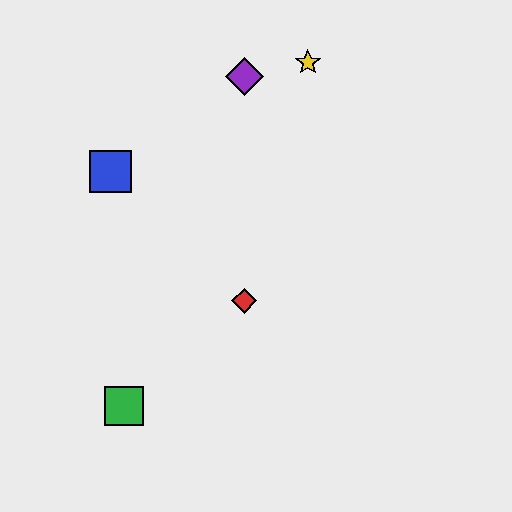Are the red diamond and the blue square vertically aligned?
No, the red diamond is at x≈244 and the blue square is at x≈111.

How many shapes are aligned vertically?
2 shapes (the red diamond, the purple diamond) are aligned vertically.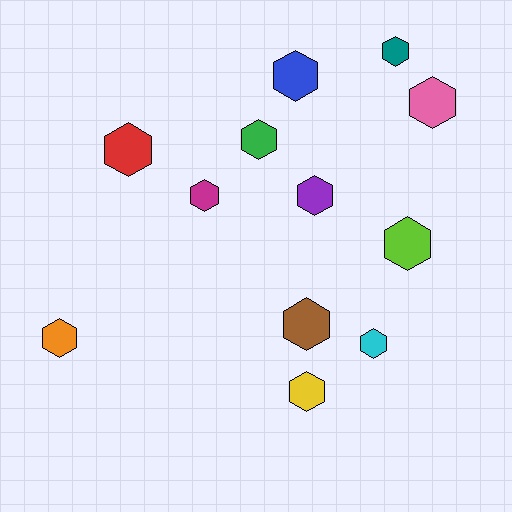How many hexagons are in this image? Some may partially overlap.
There are 12 hexagons.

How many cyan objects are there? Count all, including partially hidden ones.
There is 1 cyan object.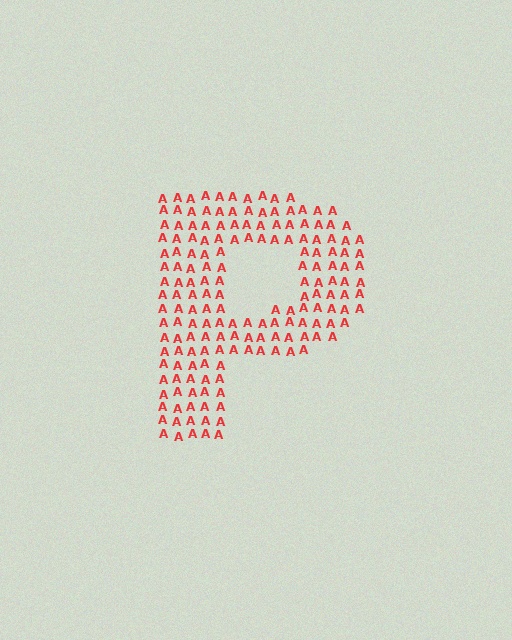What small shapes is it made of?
It is made of small letter A's.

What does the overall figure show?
The overall figure shows the letter P.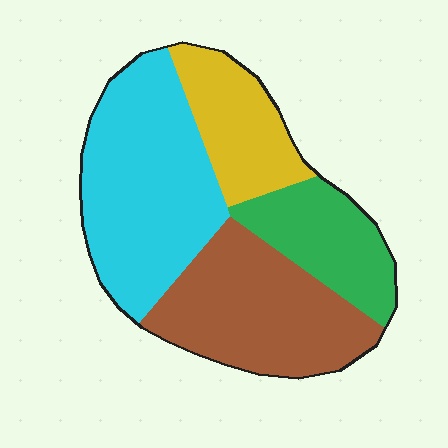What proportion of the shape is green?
Green covers about 15% of the shape.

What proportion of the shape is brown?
Brown covers roughly 30% of the shape.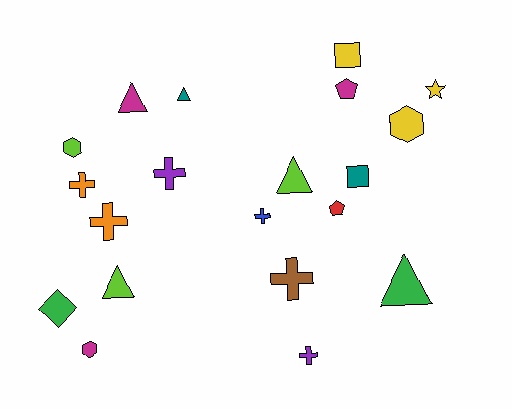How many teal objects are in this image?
There are 2 teal objects.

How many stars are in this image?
There is 1 star.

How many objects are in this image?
There are 20 objects.